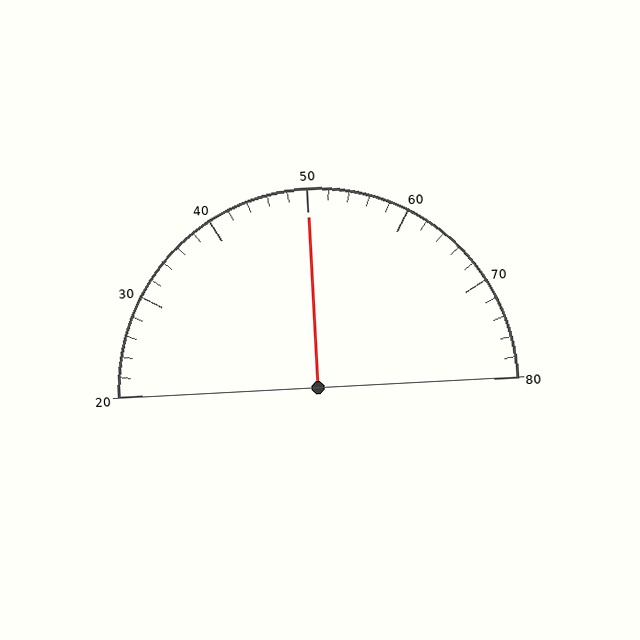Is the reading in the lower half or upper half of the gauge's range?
The reading is in the upper half of the range (20 to 80).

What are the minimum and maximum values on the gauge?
The gauge ranges from 20 to 80.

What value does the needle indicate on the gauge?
The needle indicates approximately 50.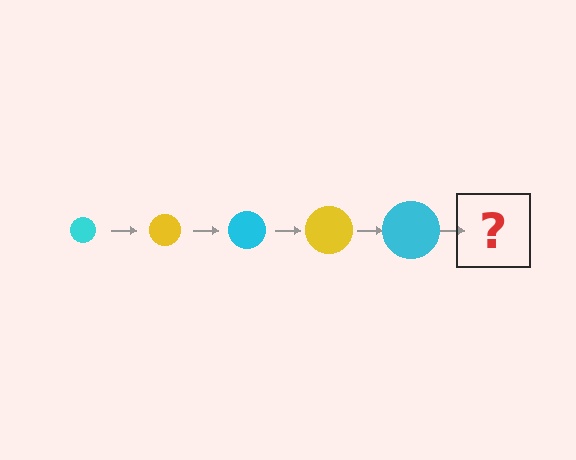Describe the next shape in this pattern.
It should be a yellow circle, larger than the previous one.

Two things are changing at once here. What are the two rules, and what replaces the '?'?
The two rules are that the circle grows larger each step and the color cycles through cyan and yellow. The '?' should be a yellow circle, larger than the previous one.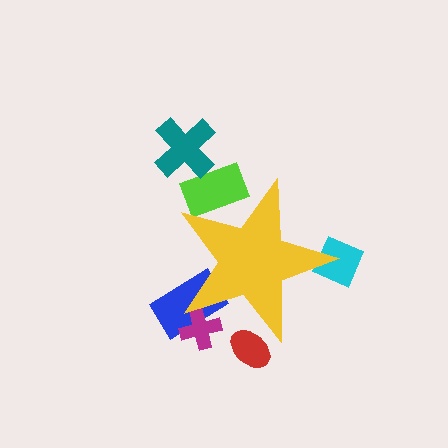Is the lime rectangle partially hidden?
Yes, the lime rectangle is partially hidden behind the yellow star.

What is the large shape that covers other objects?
A yellow star.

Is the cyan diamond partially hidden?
Yes, the cyan diamond is partially hidden behind the yellow star.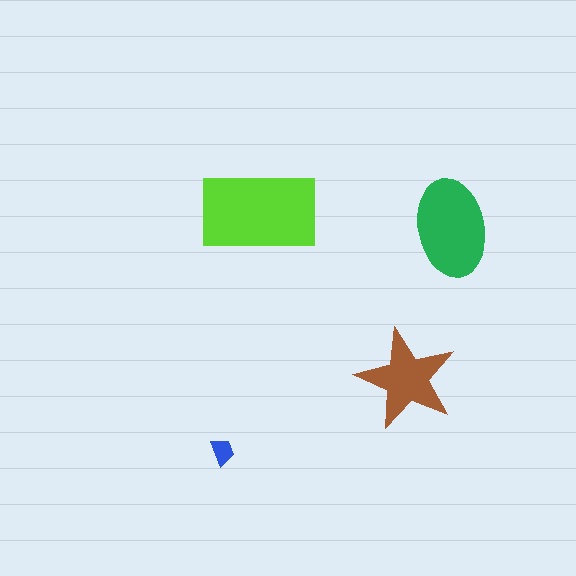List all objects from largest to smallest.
The lime rectangle, the green ellipse, the brown star, the blue trapezoid.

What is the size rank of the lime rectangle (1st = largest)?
1st.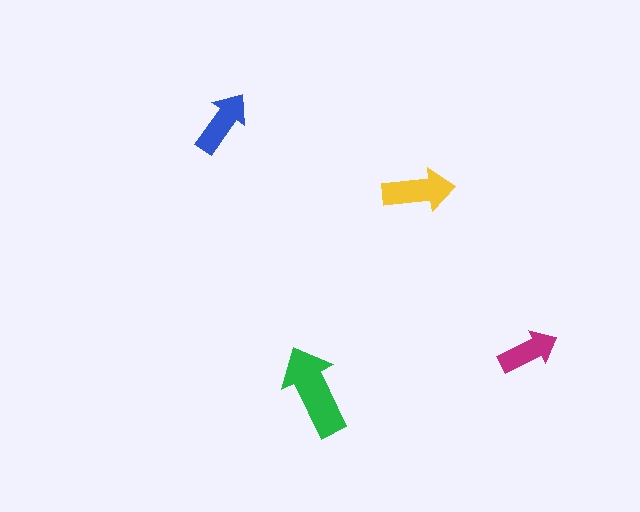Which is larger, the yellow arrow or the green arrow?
The green one.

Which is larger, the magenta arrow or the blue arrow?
The blue one.